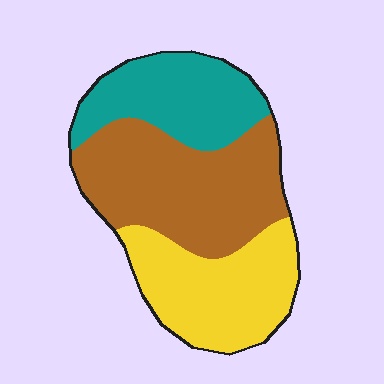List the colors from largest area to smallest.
From largest to smallest: brown, yellow, teal.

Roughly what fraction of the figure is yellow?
Yellow covers roughly 30% of the figure.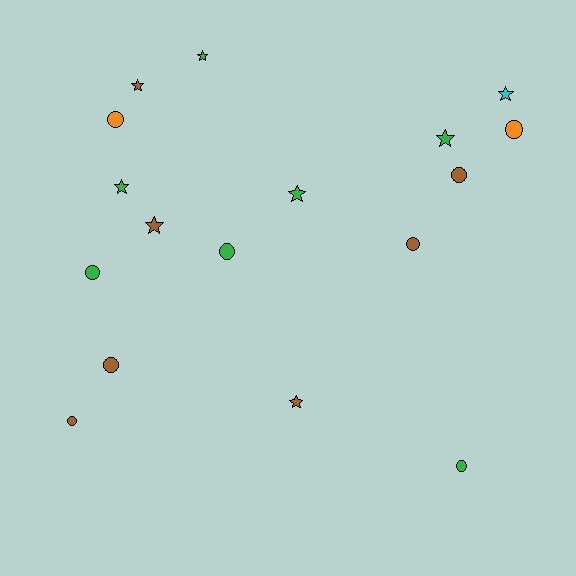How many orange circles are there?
There are 2 orange circles.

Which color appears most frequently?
Brown, with 7 objects.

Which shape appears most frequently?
Circle, with 9 objects.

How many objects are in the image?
There are 17 objects.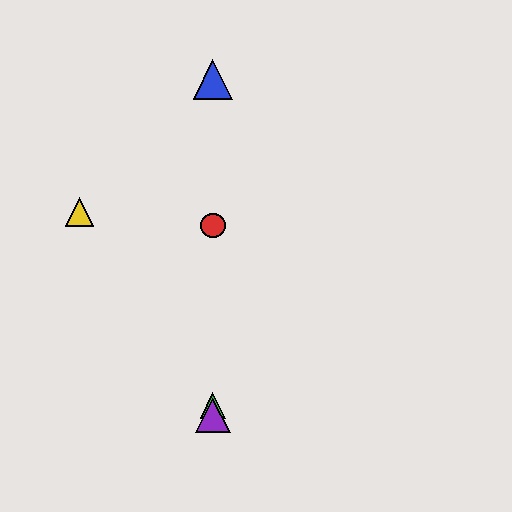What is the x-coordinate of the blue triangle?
The blue triangle is at x≈213.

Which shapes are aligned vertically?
The red circle, the blue triangle, the green triangle, the purple triangle are aligned vertically.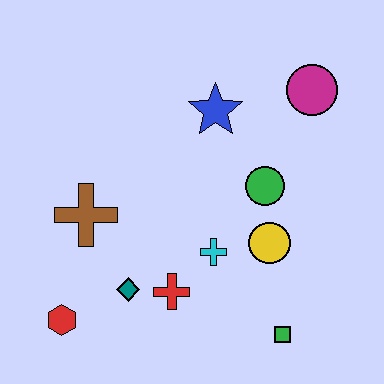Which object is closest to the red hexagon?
The teal diamond is closest to the red hexagon.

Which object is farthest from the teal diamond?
The magenta circle is farthest from the teal diamond.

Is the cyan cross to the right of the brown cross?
Yes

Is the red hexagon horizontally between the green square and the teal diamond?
No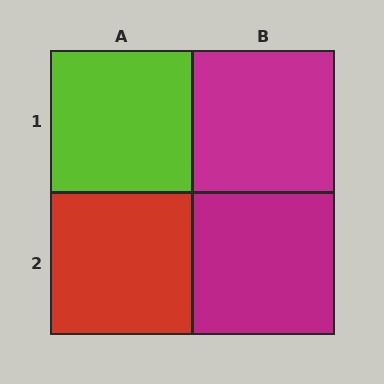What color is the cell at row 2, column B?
Magenta.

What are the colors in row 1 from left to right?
Lime, magenta.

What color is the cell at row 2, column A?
Red.